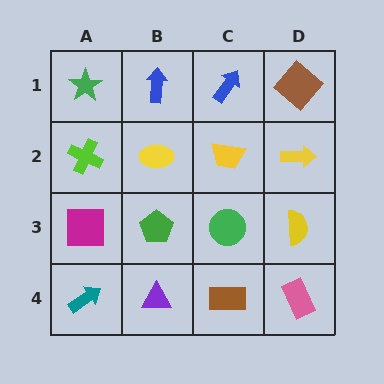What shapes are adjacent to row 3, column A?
A lime cross (row 2, column A), a teal arrow (row 4, column A), a green pentagon (row 3, column B).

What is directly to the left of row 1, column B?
A green star.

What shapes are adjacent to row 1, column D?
A yellow arrow (row 2, column D), a blue arrow (row 1, column C).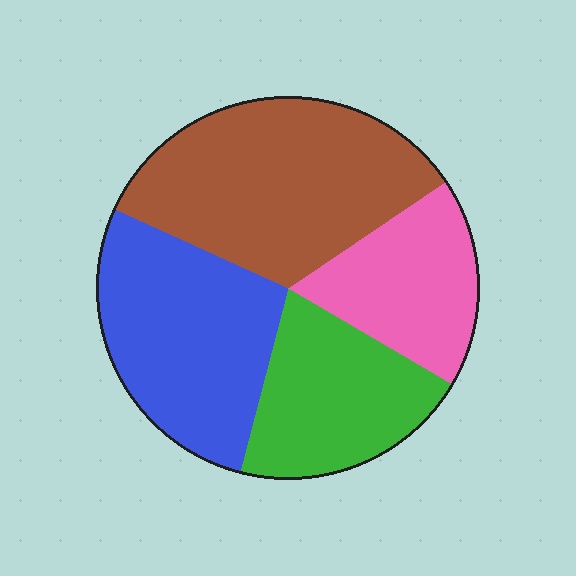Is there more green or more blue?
Blue.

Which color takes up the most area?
Brown, at roughly 35%.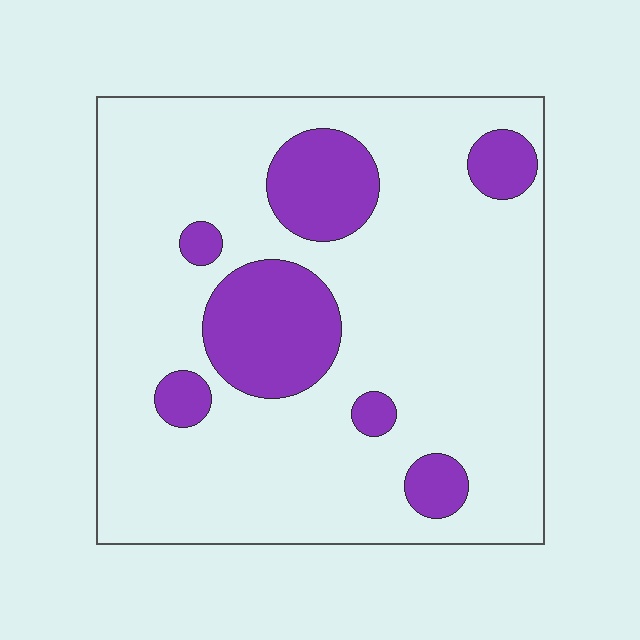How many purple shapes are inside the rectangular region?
7.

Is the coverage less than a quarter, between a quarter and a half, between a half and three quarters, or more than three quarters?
Less than a quarter.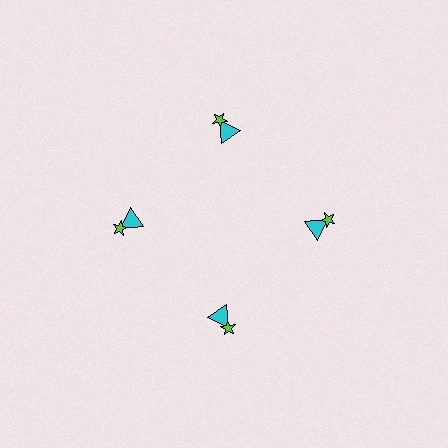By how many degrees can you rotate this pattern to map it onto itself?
The pattern maps onto itself every 90 degrees of rotation.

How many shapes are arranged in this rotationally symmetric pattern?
There are 8 shapes, arranged in 4 groups of 2.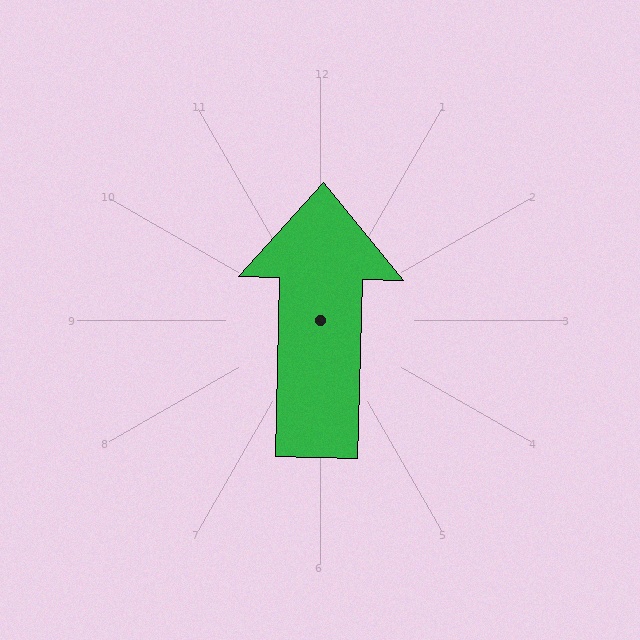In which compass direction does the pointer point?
North.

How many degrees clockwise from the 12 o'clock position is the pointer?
Approximately 2 degrees.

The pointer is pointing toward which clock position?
Roughly 12 o'clock.